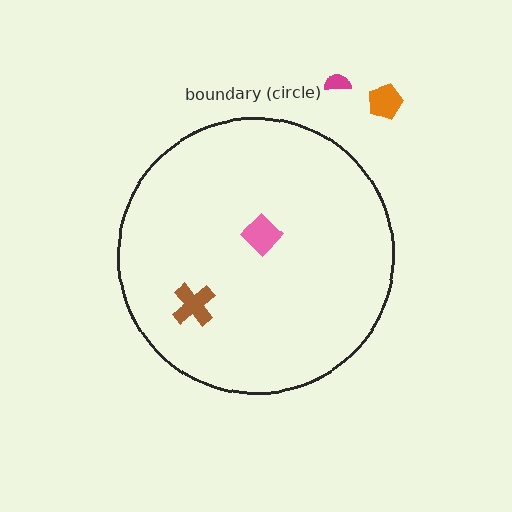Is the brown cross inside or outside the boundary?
Inside.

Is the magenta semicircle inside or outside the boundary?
Outside.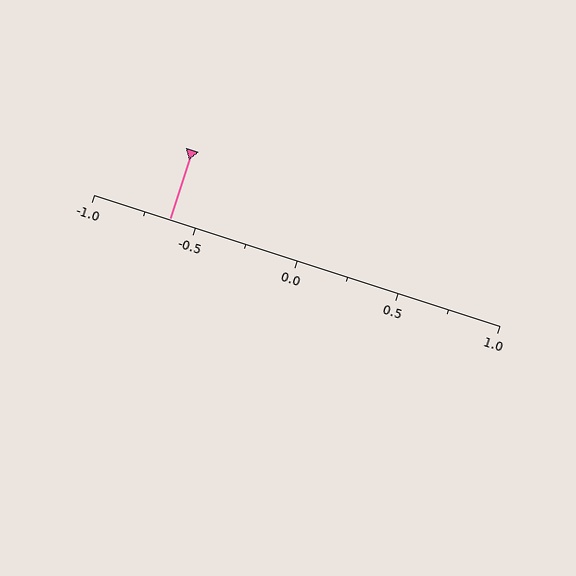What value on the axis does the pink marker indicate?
The marker indicates approximately -0.62.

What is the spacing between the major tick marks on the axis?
The major ticks are spaced 0.5 apart.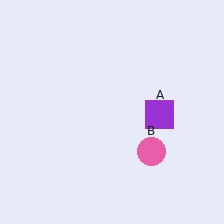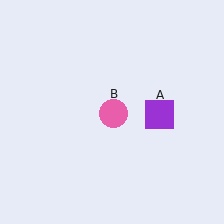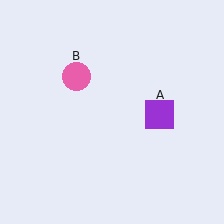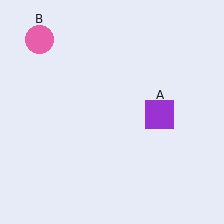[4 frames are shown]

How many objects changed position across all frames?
1 object changed position: pink circle (object B).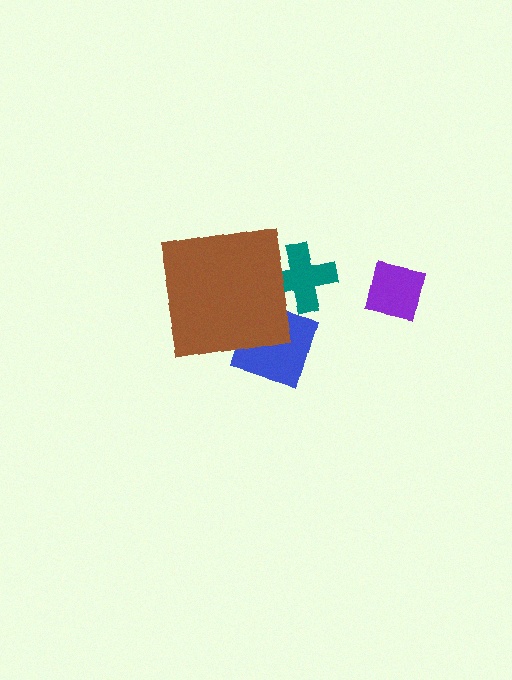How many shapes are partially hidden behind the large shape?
2 shapes are partially hidden.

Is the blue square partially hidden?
Yes, the blue square is partially hidden behind the brown square.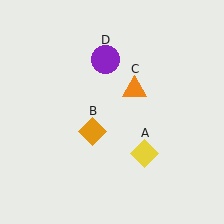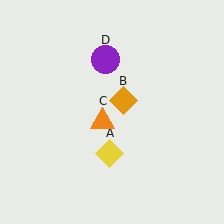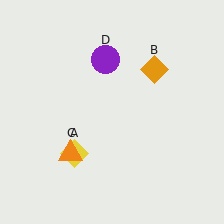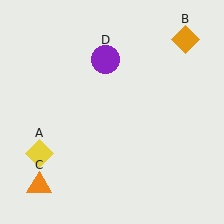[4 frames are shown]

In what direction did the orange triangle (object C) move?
The orange triangle (object C) moved down and to the left.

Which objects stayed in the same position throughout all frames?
Purple circle (object D) remained stationary.